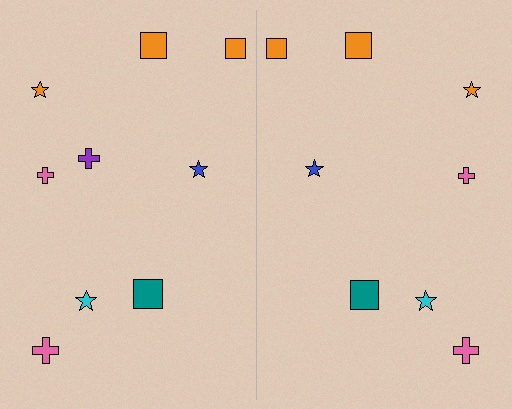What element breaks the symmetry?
A purple cross is missing from the right side.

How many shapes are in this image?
There are 17 shapes in this image.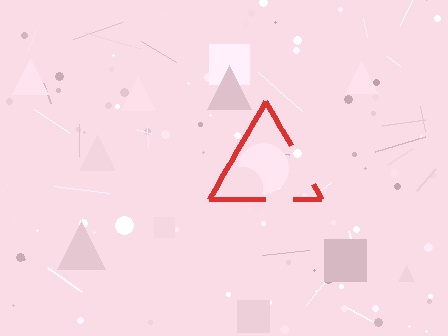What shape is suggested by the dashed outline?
The dashed outline suggests a triangle.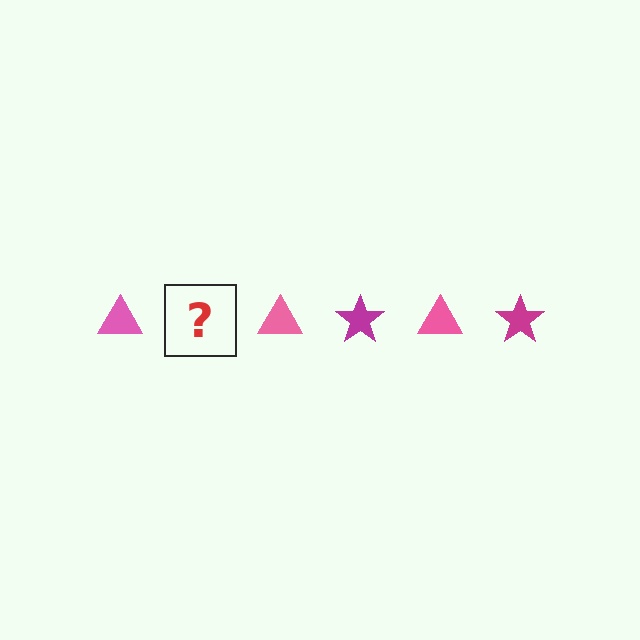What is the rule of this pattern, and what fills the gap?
The rule is that the pattern alternates between pink triangle and magenta star. The gap should be filled with a magenta star.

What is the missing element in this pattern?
The missing element is a magenta star.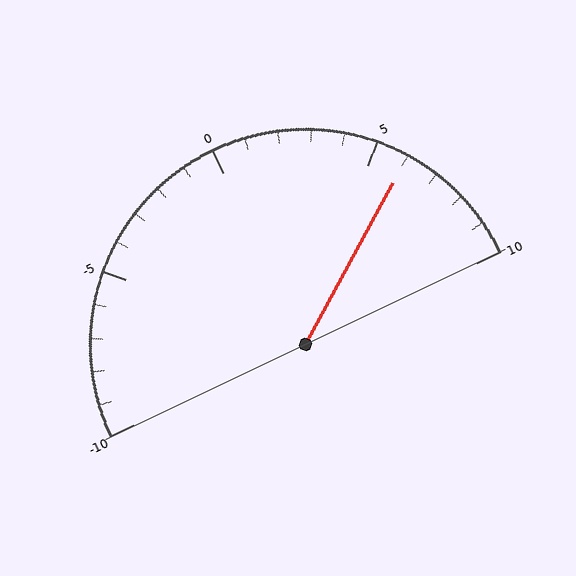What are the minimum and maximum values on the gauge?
The gauge ranges from -10 to 10.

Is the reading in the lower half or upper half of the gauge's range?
The reading is in the upper half of the range (-10 to 10).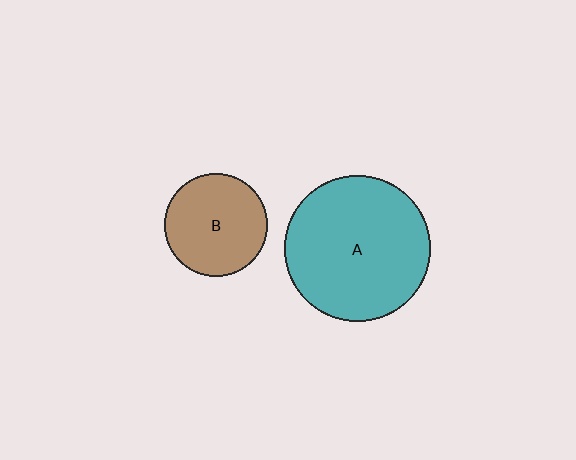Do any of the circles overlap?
No, none of the circles overlap.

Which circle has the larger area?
Circle A (teal).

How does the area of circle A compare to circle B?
Approximately 2.0 times.